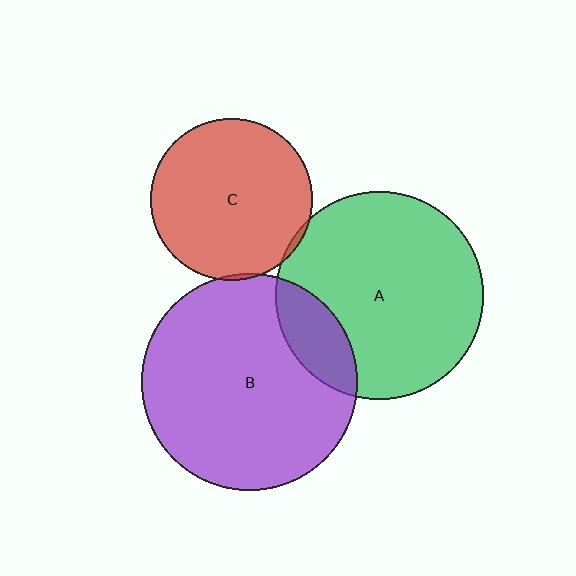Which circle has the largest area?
Circle B (purple).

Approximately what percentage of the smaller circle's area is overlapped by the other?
Approximately 5%.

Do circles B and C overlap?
Yes.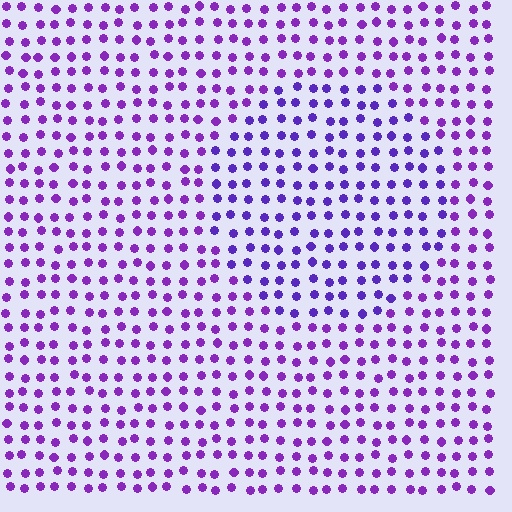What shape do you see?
I see a circle.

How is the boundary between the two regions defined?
The boundary is defined purely by a slight shift in hue (about 20 degrees). Spacing, size, and orientation are identical on both sides.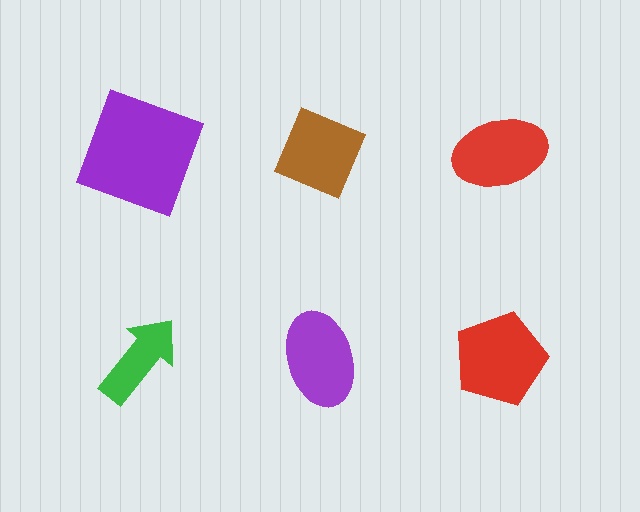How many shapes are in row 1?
3 shapes.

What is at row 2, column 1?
A green arrow.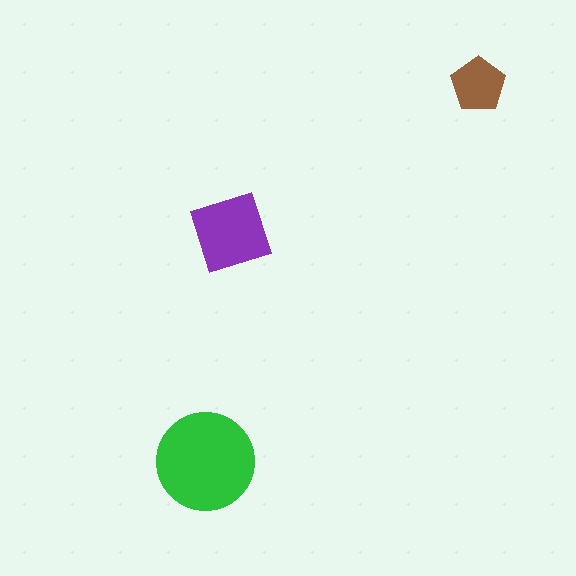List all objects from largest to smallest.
The green circle, the purple diamond, the brown pentagon.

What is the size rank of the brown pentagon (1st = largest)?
3rd.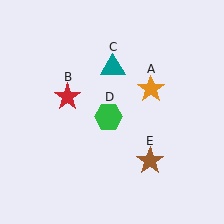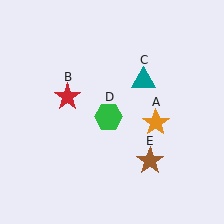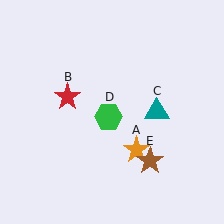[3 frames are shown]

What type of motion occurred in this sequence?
The orange star (object A), teal triangle (object C) rotated clockwise around the center of the scene.